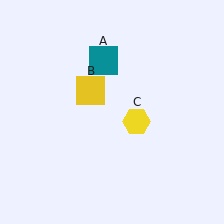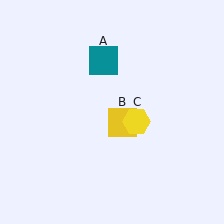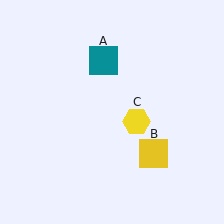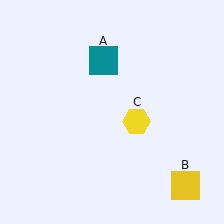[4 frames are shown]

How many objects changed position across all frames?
1 object changed position: yellow square (object B).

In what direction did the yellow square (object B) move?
The yellow square (object B) moved down and to the right.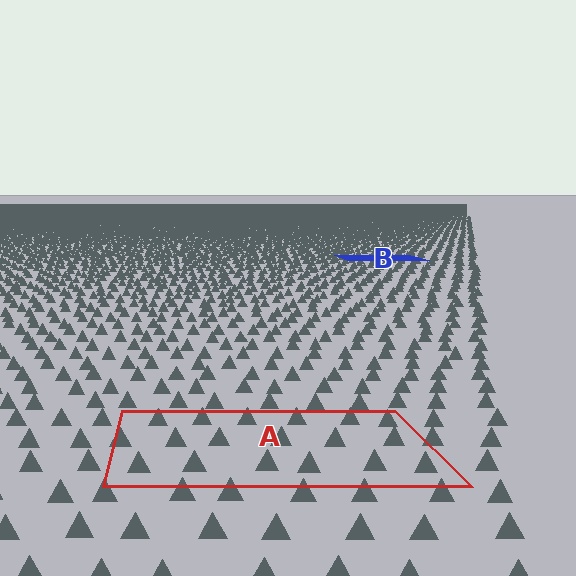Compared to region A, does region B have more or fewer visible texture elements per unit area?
Region B has more texture elements per unit area — they are packed more densely because it is farther away.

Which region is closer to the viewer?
Region A is closer. The texture elements there are larger and more spread out.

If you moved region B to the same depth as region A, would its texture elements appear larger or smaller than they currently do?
They would appear larger. At a closer depth, the same texture elements are projected at a bigger on-screen size.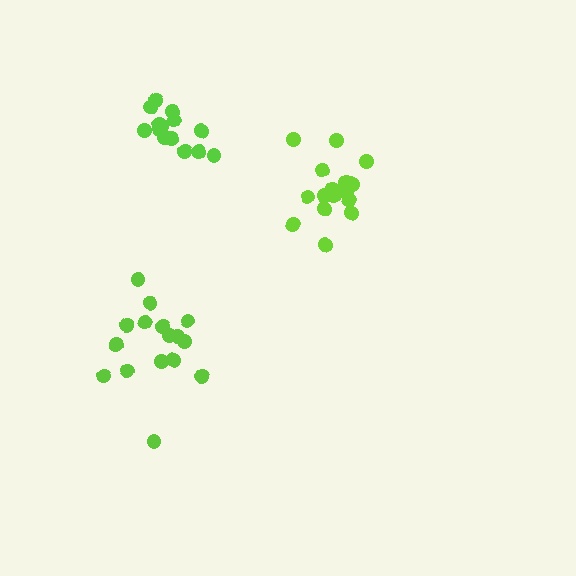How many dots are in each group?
Group 1: 16 dots, Group 2: 16 dots, Group 3: 14 dots (46 total).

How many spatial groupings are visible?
There are 3 spatial groupings.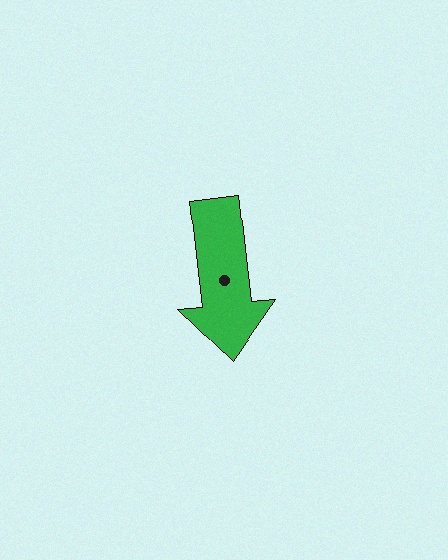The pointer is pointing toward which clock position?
Roughly 6 o'clock.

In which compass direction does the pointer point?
South.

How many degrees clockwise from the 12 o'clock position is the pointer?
Approximately 174 degrees.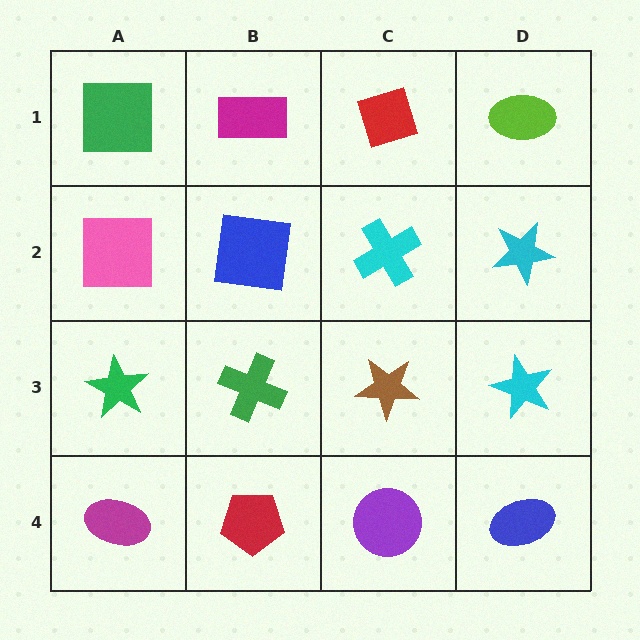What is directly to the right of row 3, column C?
A cyan star.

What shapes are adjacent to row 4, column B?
A green cross (row 3, column B), a magenta ellipse (row 4, column A), a purple circle (row 4, column C).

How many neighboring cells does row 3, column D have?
3.